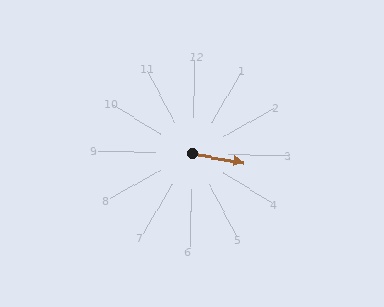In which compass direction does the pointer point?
East.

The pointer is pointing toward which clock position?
Roughly 3 o'clock.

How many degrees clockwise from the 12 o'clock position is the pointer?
Approximately 98 degrees.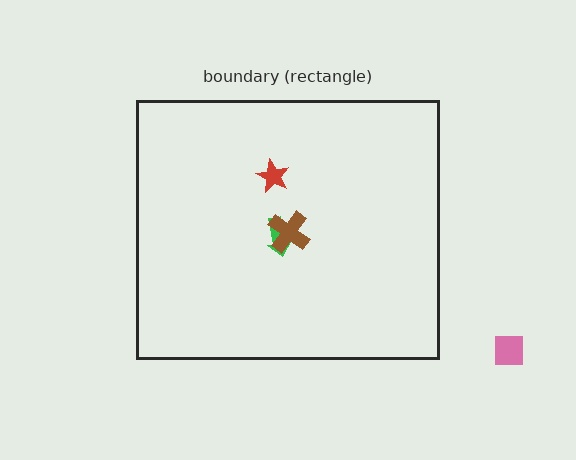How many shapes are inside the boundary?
3 inside, 1 outside.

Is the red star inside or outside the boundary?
Inside.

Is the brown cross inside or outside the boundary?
Inside.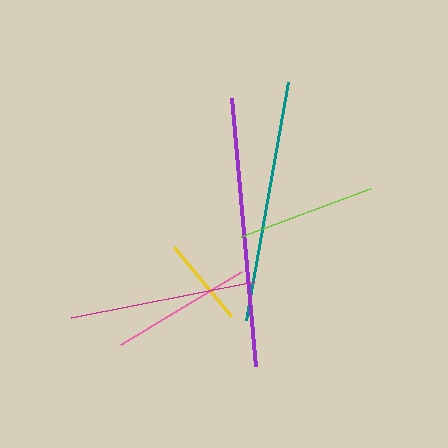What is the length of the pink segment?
The pink segment is approximately 141 pixels long.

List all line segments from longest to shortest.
From longest to shortest: purple, teal, magenta, pink, lime, yellow.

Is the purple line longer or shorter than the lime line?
The purple line is longer than the lime line.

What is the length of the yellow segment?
The yellow segment is approximately 90 pixels long.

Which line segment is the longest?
The purple line is the longest at approximately 269 pixels.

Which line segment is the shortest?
The yellow line is the shortest at approximately 90 pixels.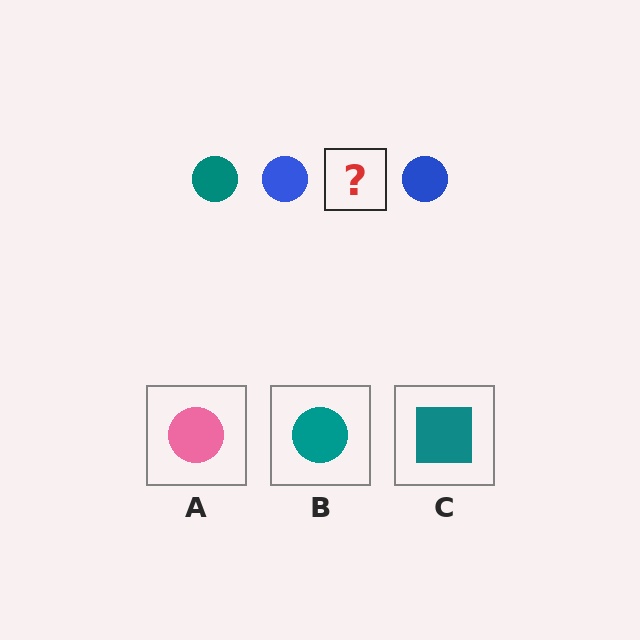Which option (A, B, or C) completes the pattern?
B.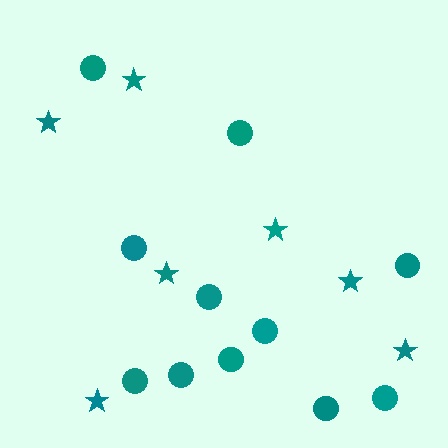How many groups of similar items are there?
There are 2 groups: one group of stars (7) and one group of circles (11).